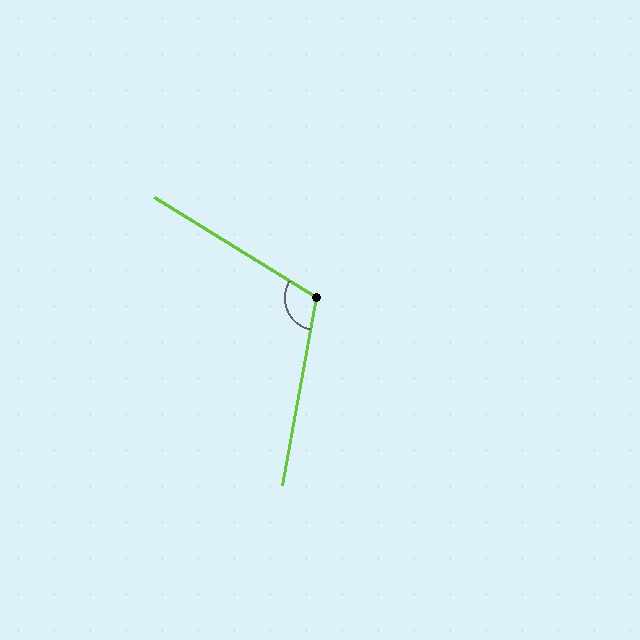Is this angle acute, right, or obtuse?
It is obtuse.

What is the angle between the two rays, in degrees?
Approximately 111 degrees.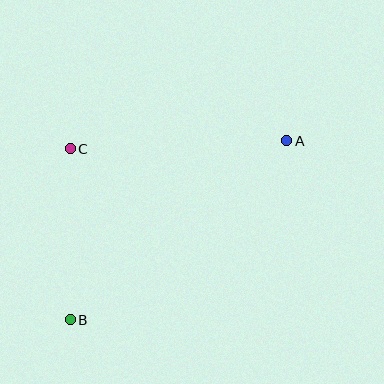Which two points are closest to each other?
Points B and C are closest to each other.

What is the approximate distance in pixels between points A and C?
The distance between A and C is approximately 217 pixels.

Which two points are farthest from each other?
Points A and B are farthest from each other.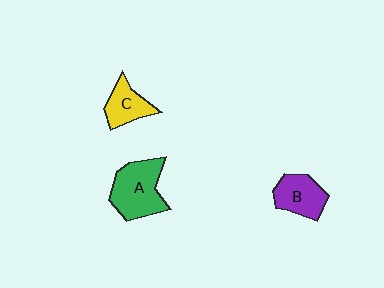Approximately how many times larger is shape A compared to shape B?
Approximately 1.4 times.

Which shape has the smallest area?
Shape C (yellow).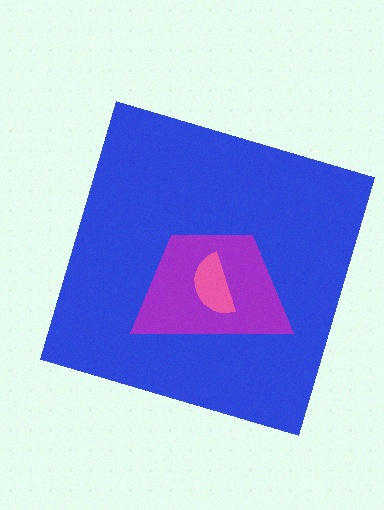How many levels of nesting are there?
3.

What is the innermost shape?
The pink semicircle.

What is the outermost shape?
The blue square.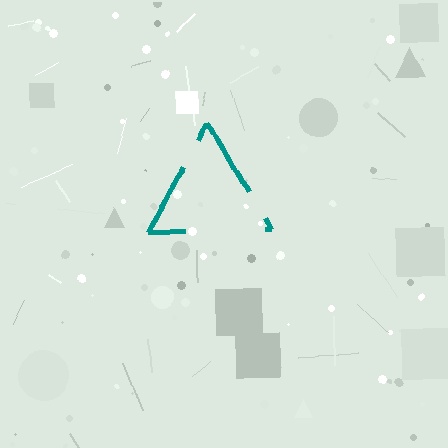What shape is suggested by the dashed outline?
The dashed outline suggests a triangle.